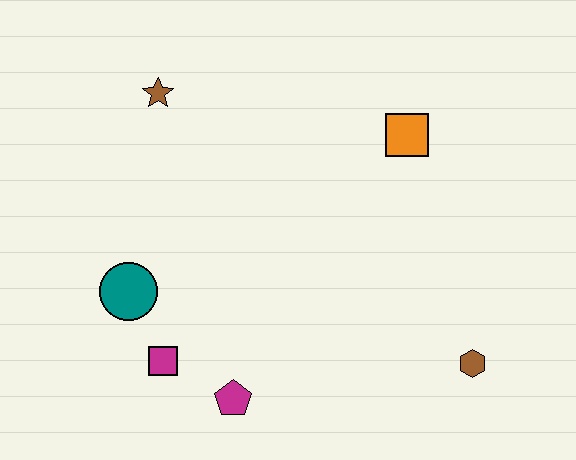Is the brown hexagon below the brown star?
Yes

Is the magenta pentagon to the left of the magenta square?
No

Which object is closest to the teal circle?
The magenta square is closest to the teal circle.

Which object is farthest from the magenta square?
The orange square is farthest from the magenta square.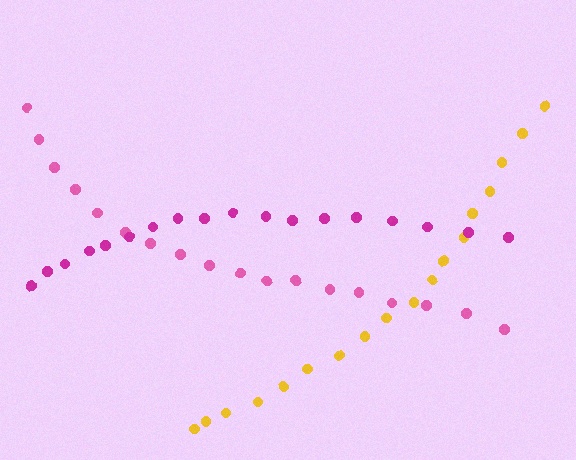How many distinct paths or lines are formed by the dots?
There are 3 distinct paths.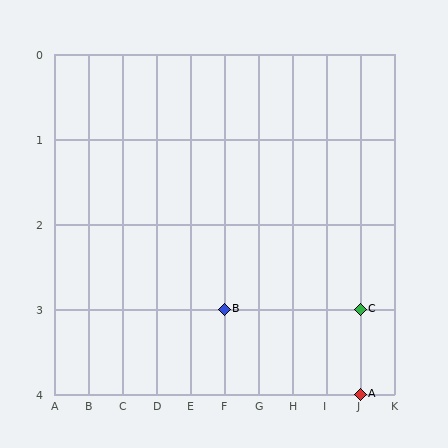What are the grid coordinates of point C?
Point C is at grid coordinates (J, 3).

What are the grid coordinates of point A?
Point A is at grid coordinates (J, 4).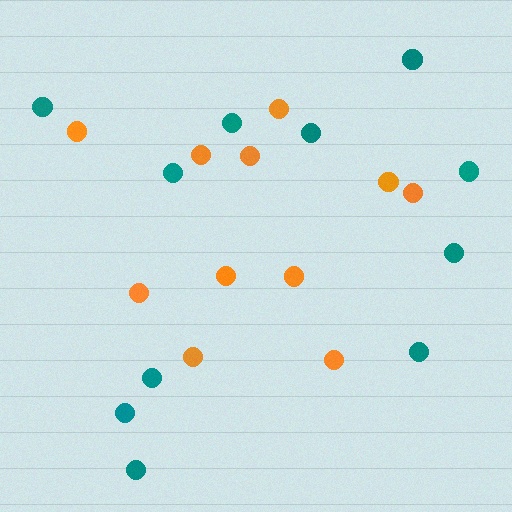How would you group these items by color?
There are 2 groups: one group of teal circles (11) and one group of orange circles (11).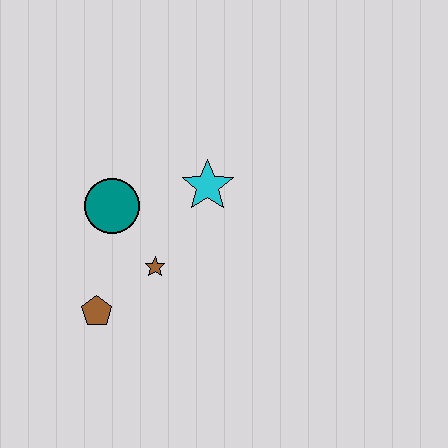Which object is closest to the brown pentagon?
The brown star is closest to the brown pentagon.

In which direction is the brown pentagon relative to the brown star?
The brown pentagon is to the left of the brown star.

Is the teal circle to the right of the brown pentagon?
Yes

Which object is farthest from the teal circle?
The brown pentagon is farthest from the teal circle.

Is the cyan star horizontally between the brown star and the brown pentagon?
No